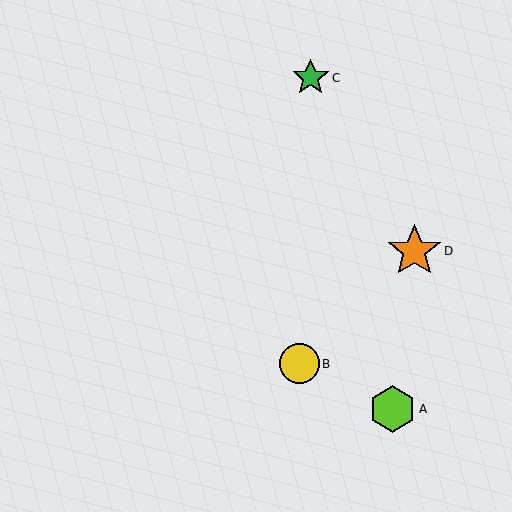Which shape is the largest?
The orange star (labeled D) is the largest.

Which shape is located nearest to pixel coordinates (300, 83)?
The green star (labeled C) at (311, 78) is nearest to that location.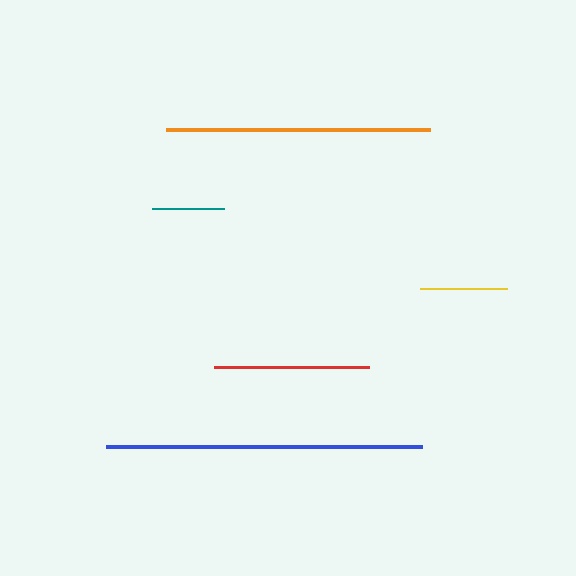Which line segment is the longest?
The blue line is the longest at approximately 316 pixels.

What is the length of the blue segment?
The blue segment is approximately 316 pixels long.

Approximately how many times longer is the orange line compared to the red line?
The orange line is approximately 1.7 times the length of the red line.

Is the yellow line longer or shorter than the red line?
The red line is longer than the yellow line.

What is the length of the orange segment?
The orange segment is approximately 264 pixels long.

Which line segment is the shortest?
The teal line is the shortest at approximately 72 pixels.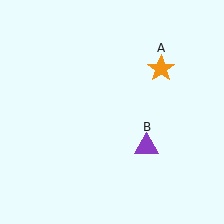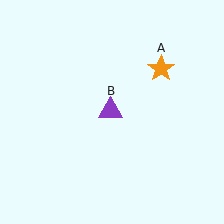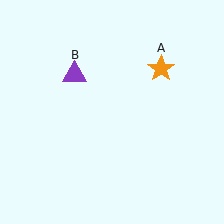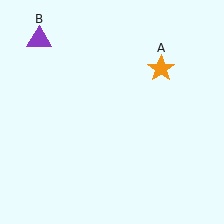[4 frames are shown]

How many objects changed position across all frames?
1 object changed position: purple triangle (object B).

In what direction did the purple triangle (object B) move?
The purple triangle (object B) moved up and to the left.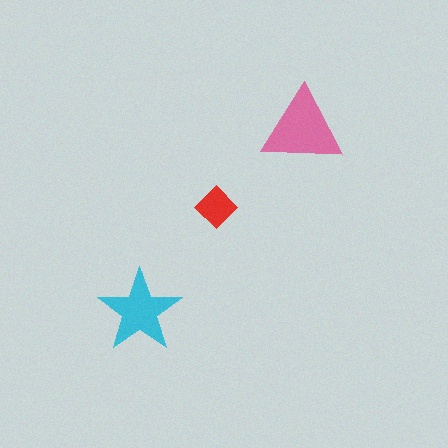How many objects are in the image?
There are 3 objects in the image.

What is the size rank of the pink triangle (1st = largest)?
1st.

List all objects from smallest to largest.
The red diamond, the cyan star, the pink triangle.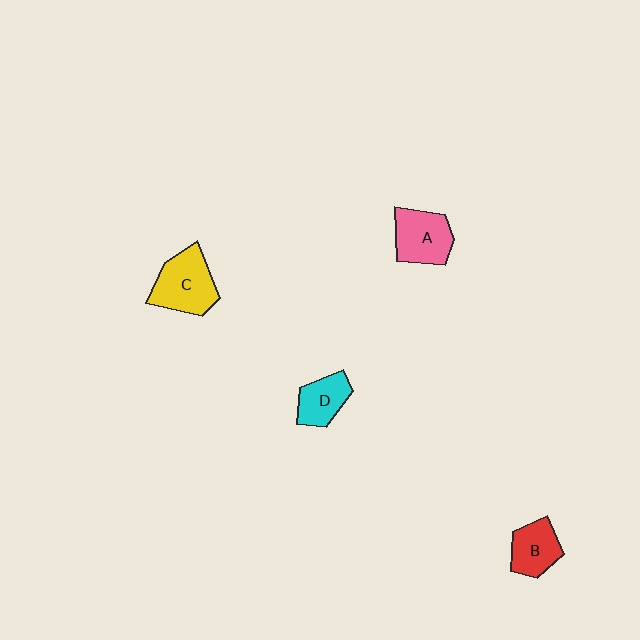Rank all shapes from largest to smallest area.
From largest to smallest: C (yellow), A (pink), B (red), D (cyan).